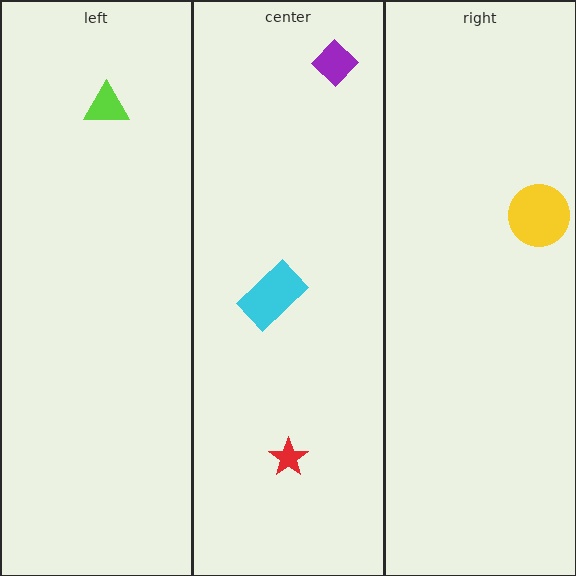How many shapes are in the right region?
1.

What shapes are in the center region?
The purple diamond, the cyan rectangle, the red star.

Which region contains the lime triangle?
The left region.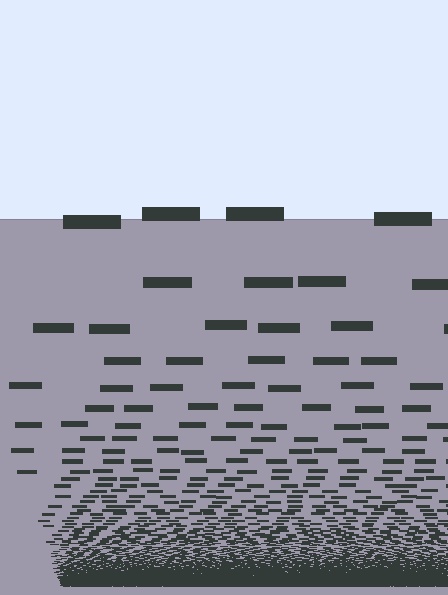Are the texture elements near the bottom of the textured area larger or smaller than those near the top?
Smaller. The gradient is inverted — elements near the bottom are smaller and denser.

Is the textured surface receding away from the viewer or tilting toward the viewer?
The surface appears to tilt toward the viewer. Texture elements get larger and sparser toward the top.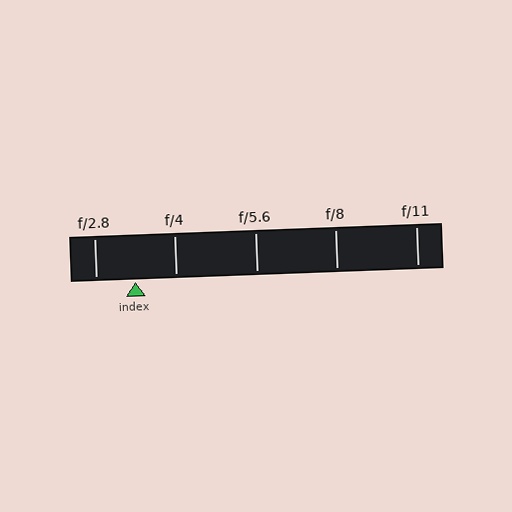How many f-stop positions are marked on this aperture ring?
There are 5 f-stop positions marked.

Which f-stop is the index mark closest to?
The index mark is closest to f/2.8.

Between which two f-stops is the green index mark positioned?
The index mark is between f/2.8 and f/4.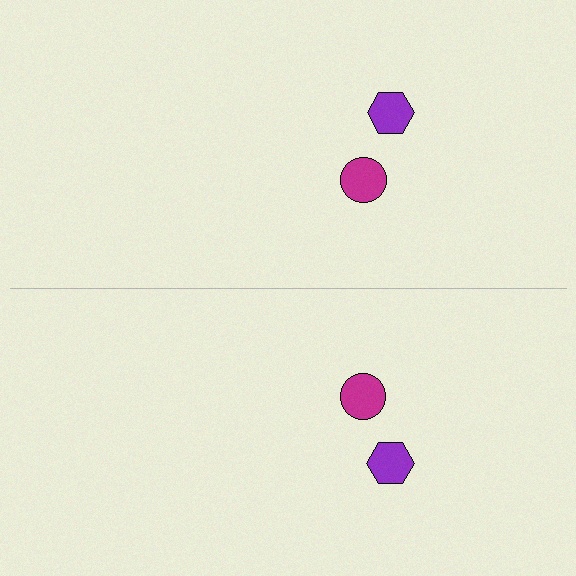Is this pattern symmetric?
Yes, this pattern has bilateral (reflection) symmetry.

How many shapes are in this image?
There are 4 shapes in this image.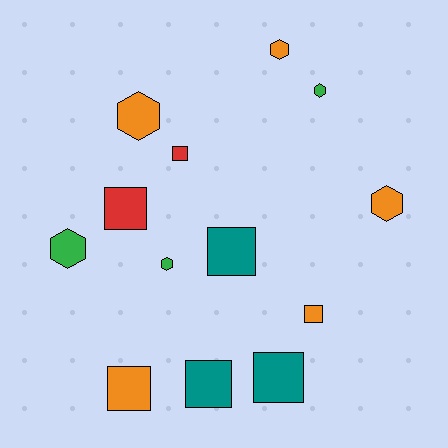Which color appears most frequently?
Orange, with 5 objects.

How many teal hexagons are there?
There are no teal hexagons.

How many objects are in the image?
There are 13 objects.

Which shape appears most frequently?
Square, with 7 objects.